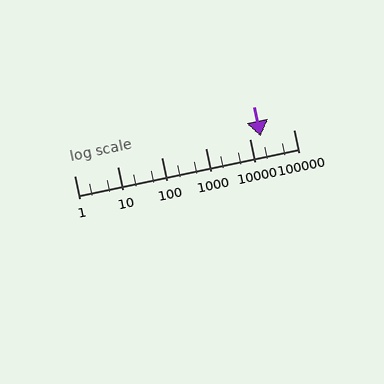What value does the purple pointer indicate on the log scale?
The pointer indicates approximately 18000.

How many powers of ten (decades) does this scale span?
The scale spans 5 decades, from 1 to 100000.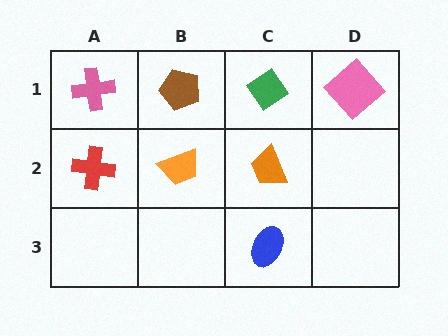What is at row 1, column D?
A pink diamond.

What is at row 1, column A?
A pink cross.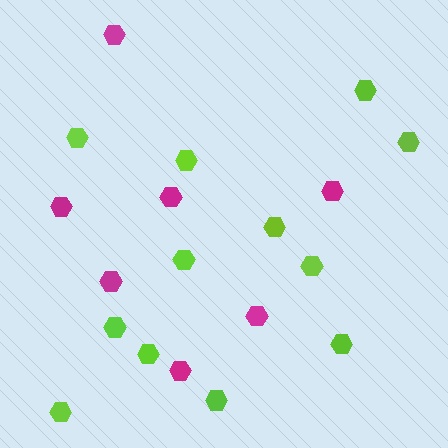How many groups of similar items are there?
There are 2 groups: one group of magenta hexagons (7) and one group of lime hexagons (12).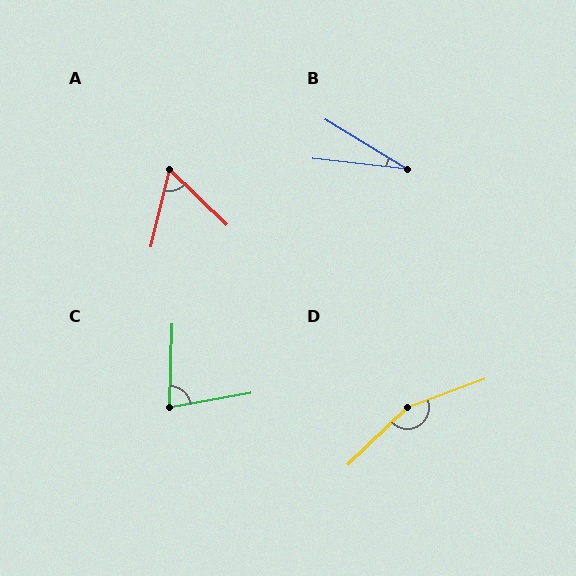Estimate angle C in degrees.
Approximately 78 degrees.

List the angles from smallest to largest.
B (25°), A (59°), C (78°), D (156°).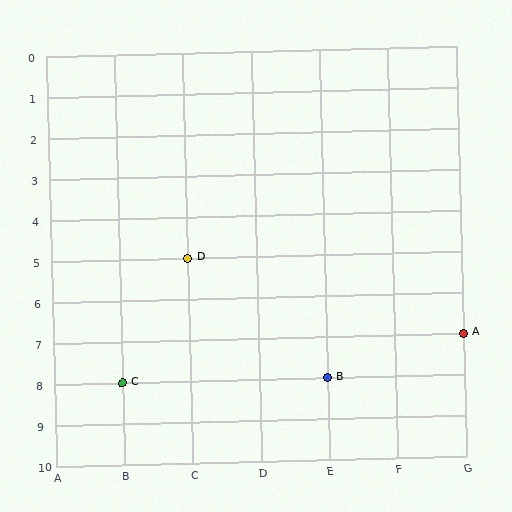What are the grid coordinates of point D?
Point D is at grid coordinates (C, 5).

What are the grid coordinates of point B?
Point B is at grid coordinates (E, 8).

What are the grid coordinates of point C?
Point C is at grid coordinates (B, 8).